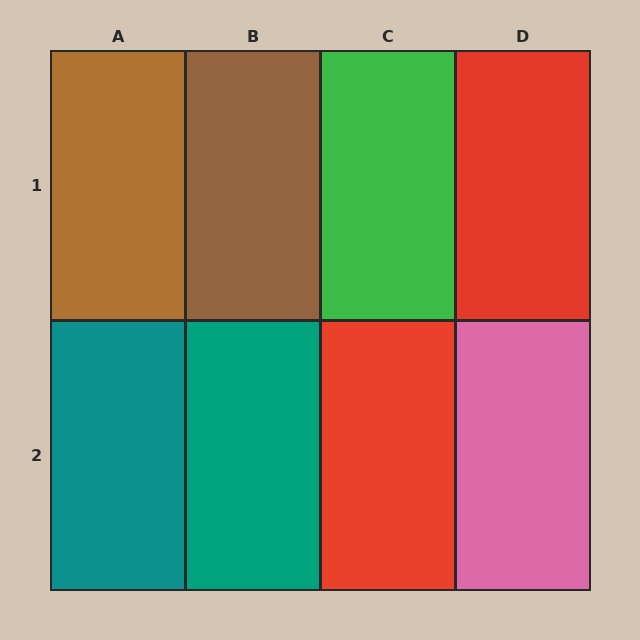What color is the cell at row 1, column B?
Brown.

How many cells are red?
2 cells are red.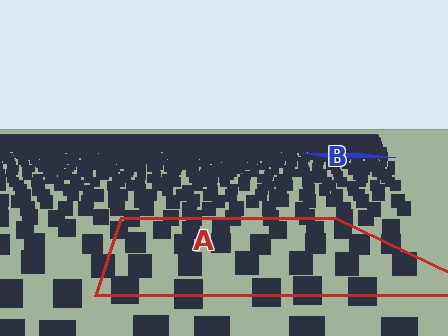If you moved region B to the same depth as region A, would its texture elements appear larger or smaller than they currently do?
They would appear larger. At a closer depth, the same texture elements are projected at a bigger on-screen size.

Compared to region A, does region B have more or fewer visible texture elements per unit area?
Region B has more texture elements per unit area — they are packed more densely because it is farther away.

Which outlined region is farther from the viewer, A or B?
Region B is farther from the viewer — the texture elements inside it appear smaller and more densely packed.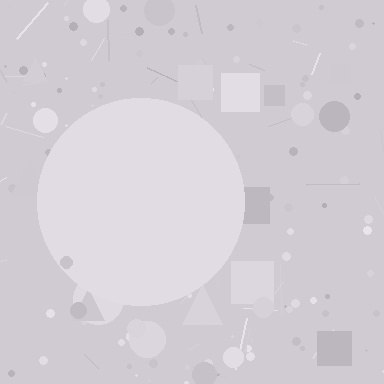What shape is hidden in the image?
A circle is hidden in the image.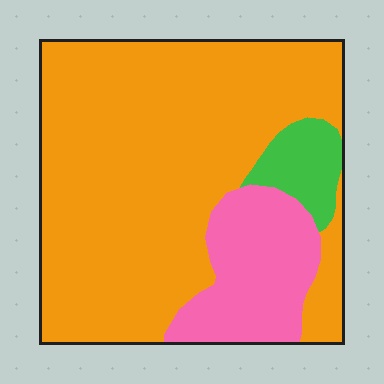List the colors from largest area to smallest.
From largest to smallest: orange, pink, green.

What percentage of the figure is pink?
Pink takes up about one sixth (1/6) of the figure.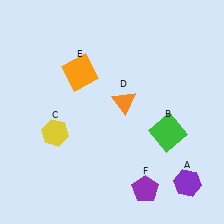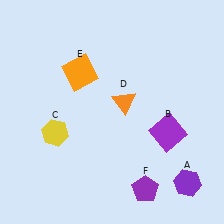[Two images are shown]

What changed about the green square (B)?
In Image 1, B is green. In Image 2, it changed to purple.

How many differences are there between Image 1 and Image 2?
There is 1 difference between the two images.